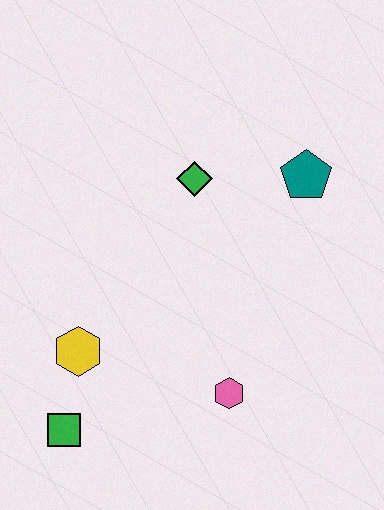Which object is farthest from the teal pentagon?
The green square is farthest from the teal pentagon.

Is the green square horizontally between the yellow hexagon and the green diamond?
No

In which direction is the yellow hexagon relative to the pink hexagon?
The yellow hexagon is to the left of the pink hexagon.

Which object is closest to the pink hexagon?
The yellow hexagon is closest to the pink hexagon.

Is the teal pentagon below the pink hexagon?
No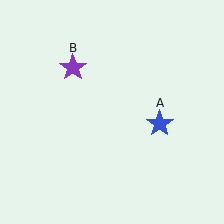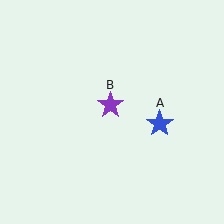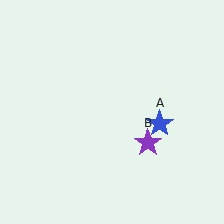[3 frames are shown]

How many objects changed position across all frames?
1 object changed position: purple star (object B).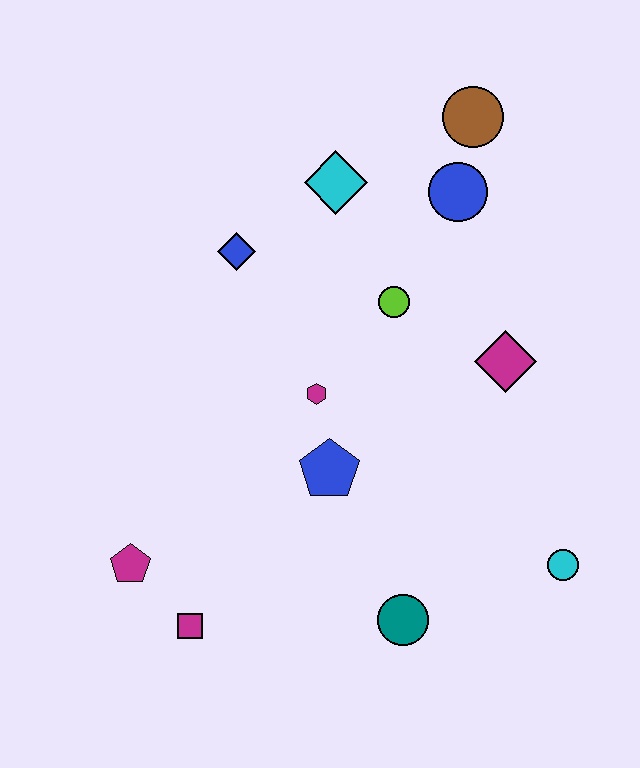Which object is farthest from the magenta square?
The brown circle is farthest from the magenta square.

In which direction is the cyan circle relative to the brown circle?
The cyan circle is below the brown circle.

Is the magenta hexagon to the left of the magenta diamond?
Yes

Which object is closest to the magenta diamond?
The lime circle is closest to the magenta diamond.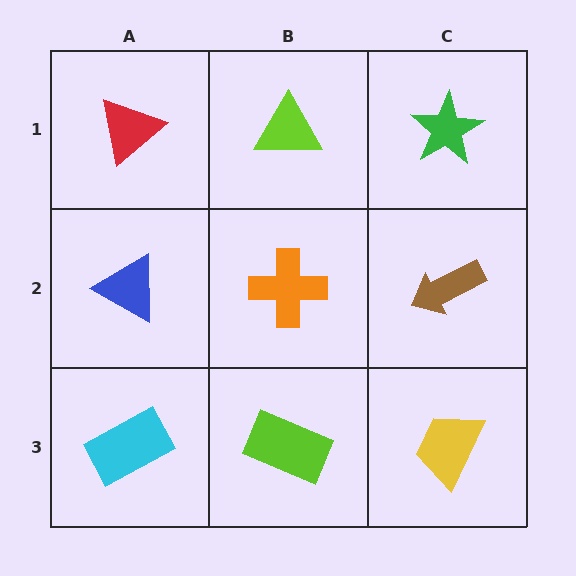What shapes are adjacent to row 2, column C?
A green star (row 1, column C), a yellow trapezoid (row 3, column C), an orange cross (row 2, column B).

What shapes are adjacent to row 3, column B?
An orange cross (row 2, column B), a cyan rectangle (row 3, column A), a yellow trapezoid (row 3, column C).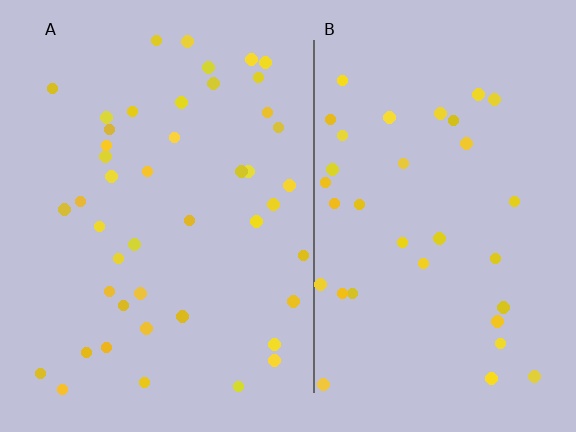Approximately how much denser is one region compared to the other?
Approximately 1.3× — region A over region B.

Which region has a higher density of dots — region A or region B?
A (the left).